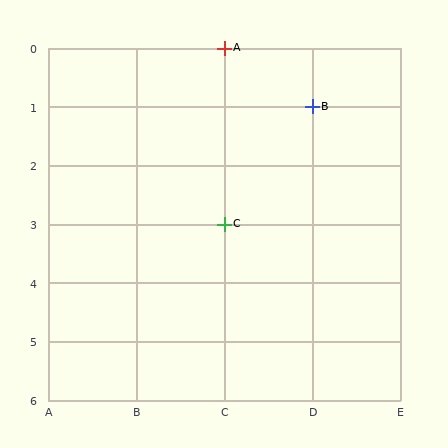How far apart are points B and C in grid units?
Points B and C are 1 column and 2 rows apart (about 2.2 grid units diagonally).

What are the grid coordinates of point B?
Point B is at grid coordinates (D, 1).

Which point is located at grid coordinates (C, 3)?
Point C is at (C, 3).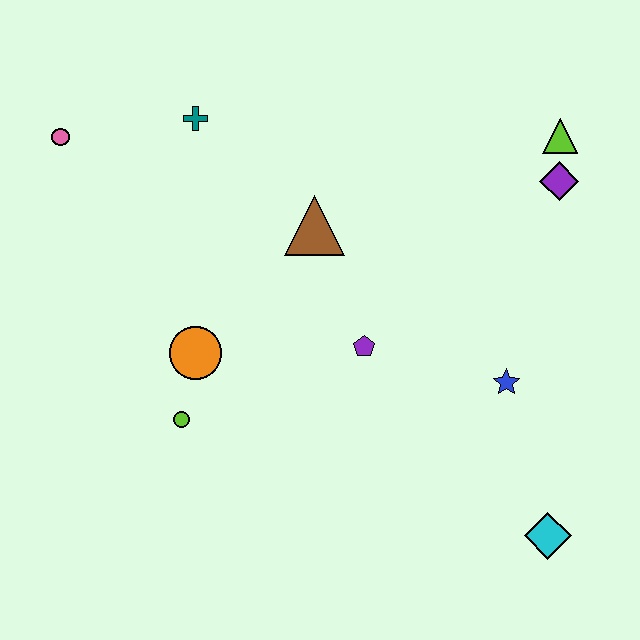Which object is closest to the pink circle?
The teal cross is closest to the pink circle.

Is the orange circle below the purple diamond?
Yes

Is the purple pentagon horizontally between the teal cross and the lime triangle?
Yes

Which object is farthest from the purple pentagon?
The pink circle is farthest from the purple pentagon.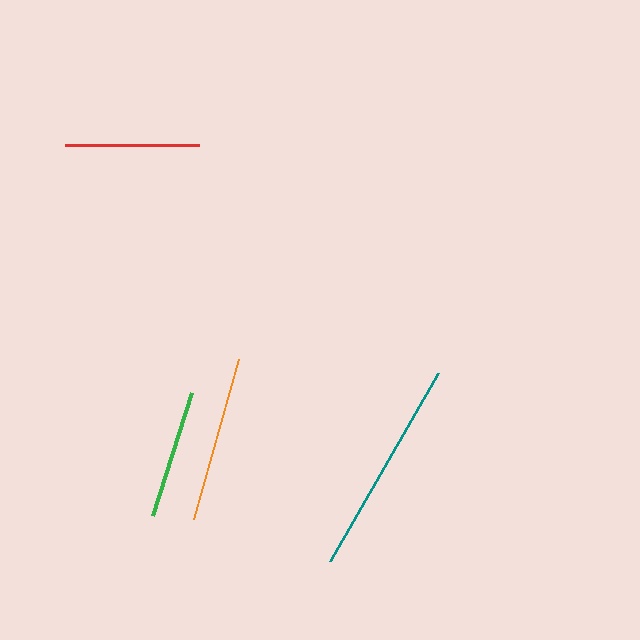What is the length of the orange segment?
The orange segment is approximately 166 pixels long.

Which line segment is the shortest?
The green line is the shortest at approximately 129 pixels.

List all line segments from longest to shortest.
From longest to shortest: teal, orange, red, green.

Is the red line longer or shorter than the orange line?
The orange line is longer than the red line.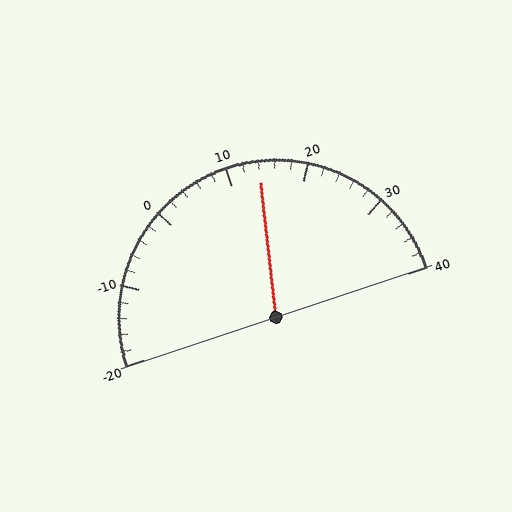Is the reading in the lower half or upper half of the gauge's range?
The reading is in the upper half of the range (-20 to 40).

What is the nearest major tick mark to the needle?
The nearest major tick mark is 10.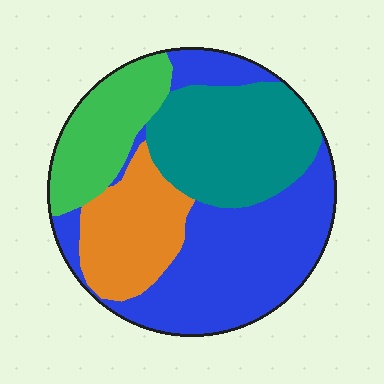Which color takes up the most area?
Blue, at roughly 40%.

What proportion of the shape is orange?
Orange covers roughly 15% of the shape.